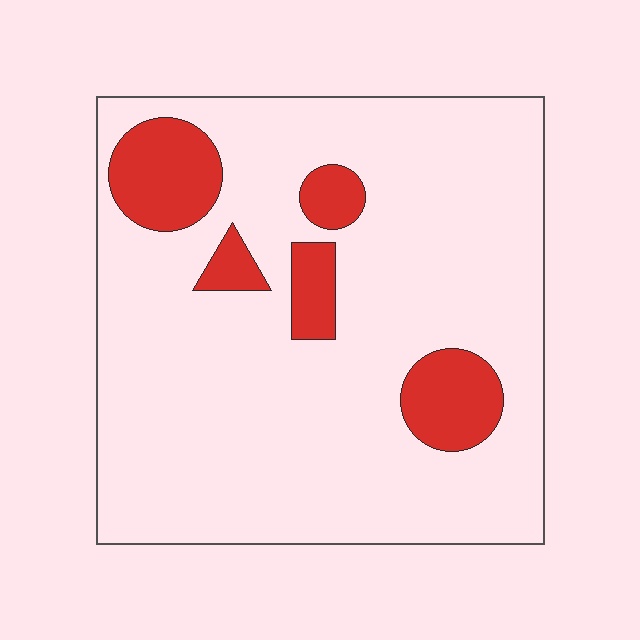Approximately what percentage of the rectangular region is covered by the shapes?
Approximately 15%.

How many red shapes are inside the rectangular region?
5.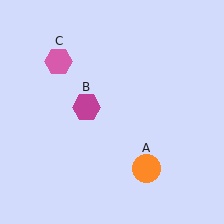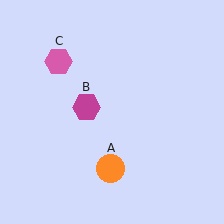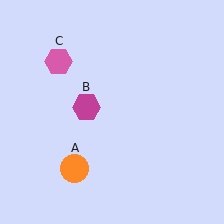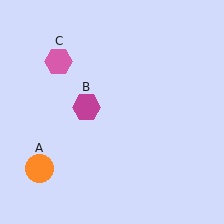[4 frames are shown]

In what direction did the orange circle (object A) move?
The orange circle (object A) moved left.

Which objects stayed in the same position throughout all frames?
Magenta hexagon (object B) and pink hexagon (object C) remained stationary.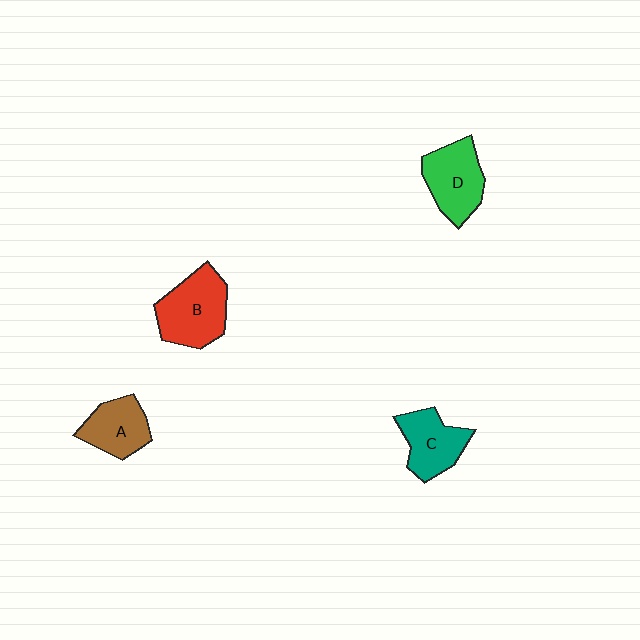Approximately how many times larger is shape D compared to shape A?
Approximately 1.2 times.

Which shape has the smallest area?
Shape A (brown).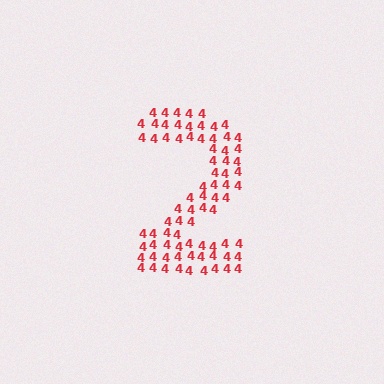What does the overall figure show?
The overall figure shows the digit 2.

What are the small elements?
The small elements are digit 4's.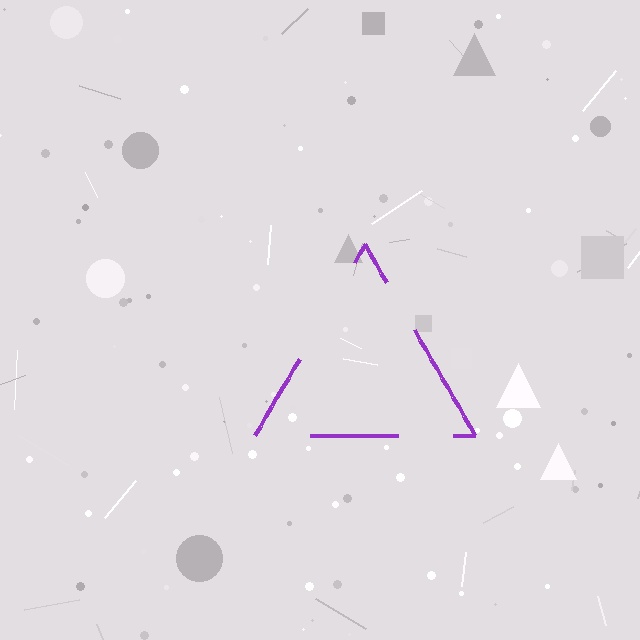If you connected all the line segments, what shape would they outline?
They would outline a triangle.